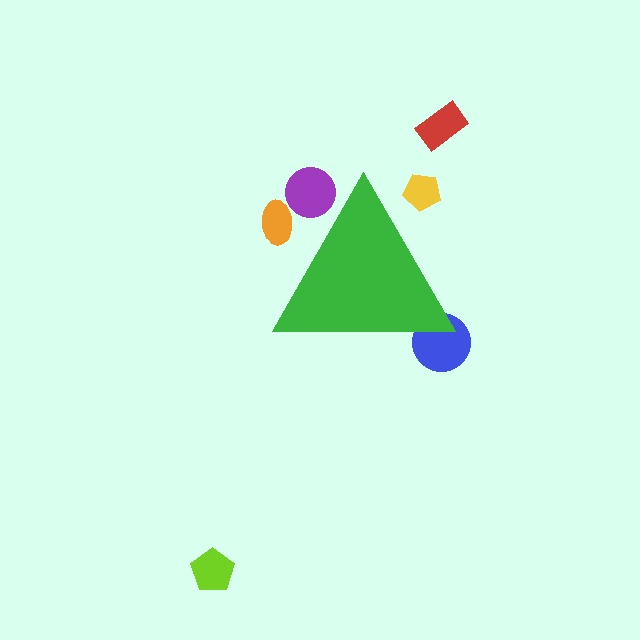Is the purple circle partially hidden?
Yes, the purple circle is partially hidden behind the green triangle.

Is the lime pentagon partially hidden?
No, the lime pentagon is fully visible.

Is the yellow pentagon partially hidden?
Yes, the yellow pentagon is partially hidden behind the green triangle.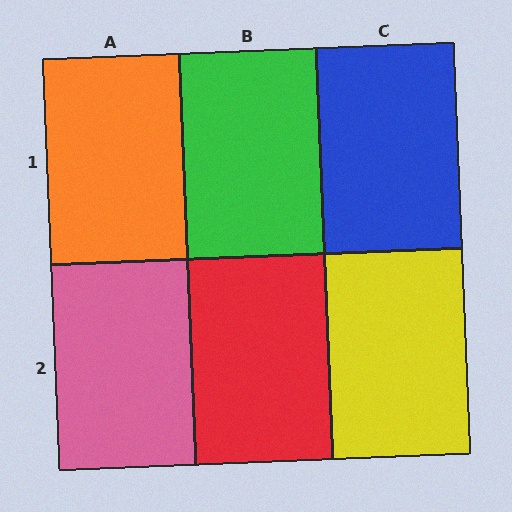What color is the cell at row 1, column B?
Green.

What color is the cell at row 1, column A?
Orange.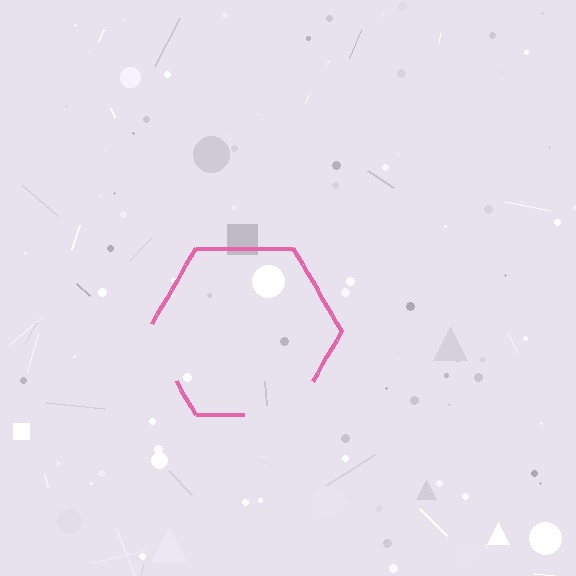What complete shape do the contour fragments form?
The contour fragments form a hexagon.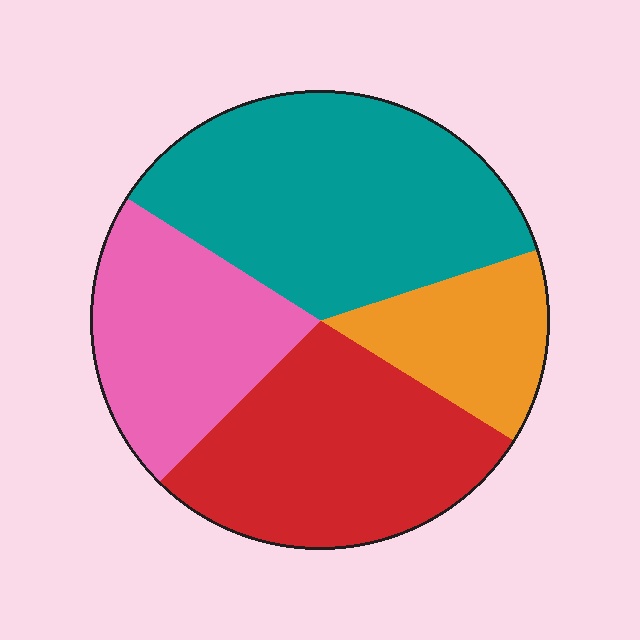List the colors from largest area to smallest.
From largest to smallest: teal, red, pink, orange.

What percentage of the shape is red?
Red covers about 30% of the shape.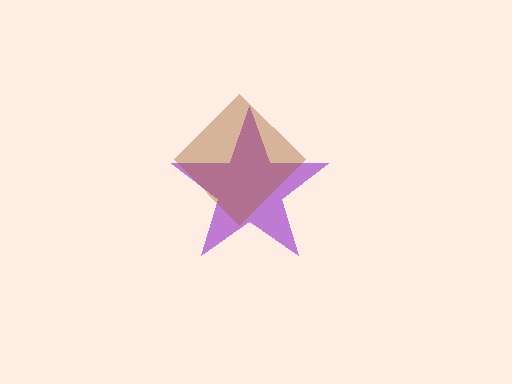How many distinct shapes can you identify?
There are 2 distinct shapes: a purple star, a brown diamond.